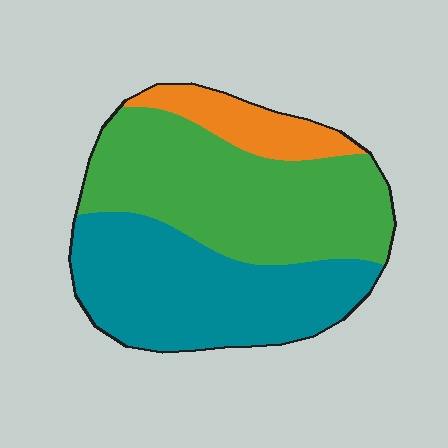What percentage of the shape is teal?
Teal takes up about two fifths (2/5) of the shape.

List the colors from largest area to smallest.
From largest to smallest: green, teal, orange.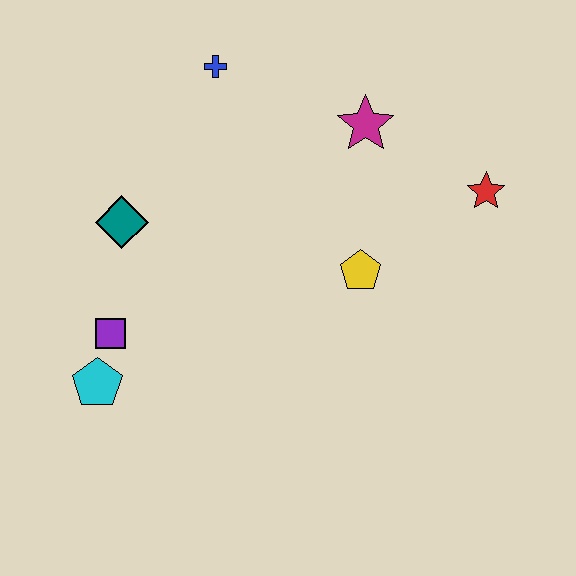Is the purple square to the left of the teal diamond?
Yes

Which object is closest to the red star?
The magenta star is closest to the red star.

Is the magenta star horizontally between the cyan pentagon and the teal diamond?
No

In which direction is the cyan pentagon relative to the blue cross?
The cyan pentagon is below the blue cross.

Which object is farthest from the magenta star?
The cyan pentagon is farthest from the magenta star.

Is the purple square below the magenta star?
Yes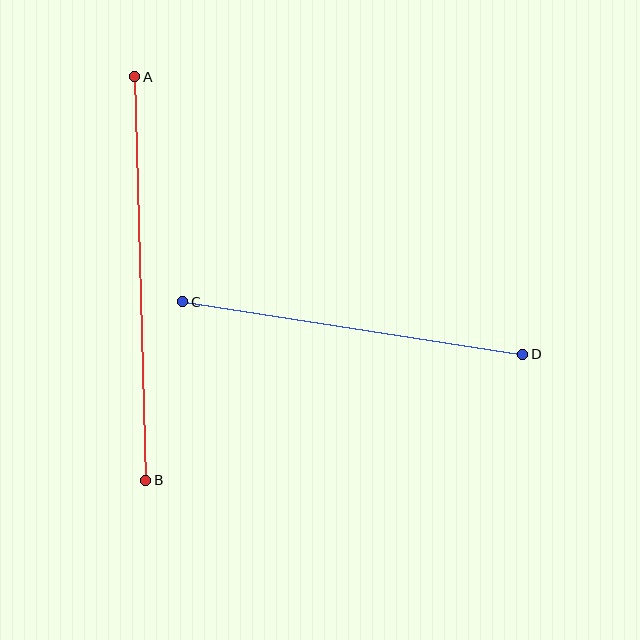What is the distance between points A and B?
The distance is approximately 404 pixels.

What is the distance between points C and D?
The distance is approximately 344 pixels.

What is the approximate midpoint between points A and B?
The midpoint is at approximately (140, 279) pixels.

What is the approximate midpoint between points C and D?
The midpoint is at approximately (353, 328) pixels.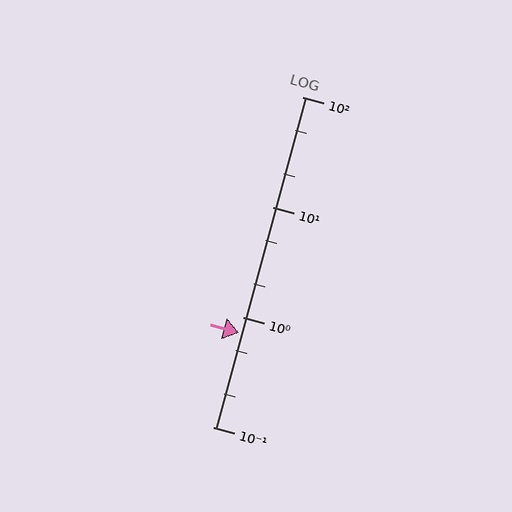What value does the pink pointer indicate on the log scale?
The pointer indicates approximately 0.71.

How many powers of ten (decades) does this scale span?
The scale spans 3 decades, from 0.1 to 100.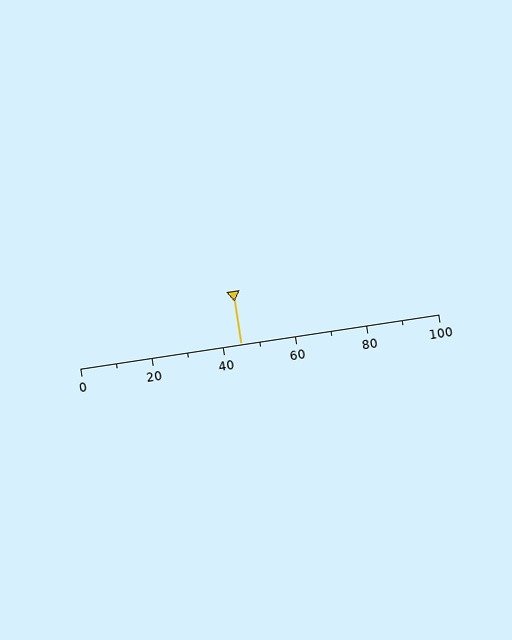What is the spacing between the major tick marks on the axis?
The major ticks are spaced 20 apart.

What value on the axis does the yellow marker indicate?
The marker indicates approximately 45.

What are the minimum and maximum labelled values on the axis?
The axis runs from 0 to 100.